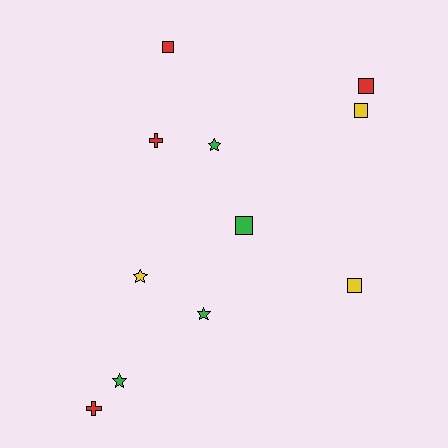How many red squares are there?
There are 2 red squares.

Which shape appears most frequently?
Square, with 5 objects.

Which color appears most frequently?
Red, with 4 objects.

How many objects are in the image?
There are 11 objects.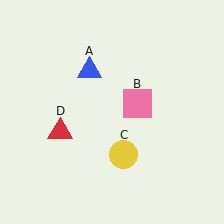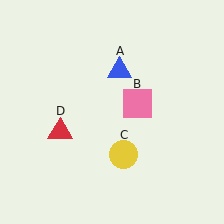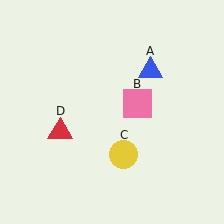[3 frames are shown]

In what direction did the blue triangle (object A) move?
The blue triangle (object A) moved right.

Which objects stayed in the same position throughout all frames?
Pink square (object B) and yellow circle (object C) and red triangle (object D) remained stationary.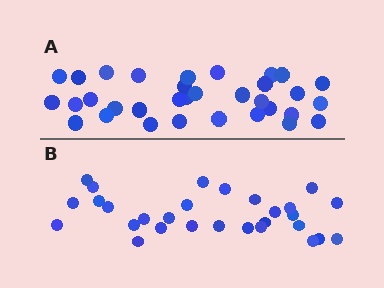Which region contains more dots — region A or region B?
Region A (the top region) has more dots.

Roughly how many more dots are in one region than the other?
Region A has about 4 more dots than region B.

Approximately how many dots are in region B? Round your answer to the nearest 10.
About 30 dots. (The exact count is 29, which rounds to 30.)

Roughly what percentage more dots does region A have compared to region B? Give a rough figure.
About 15% more.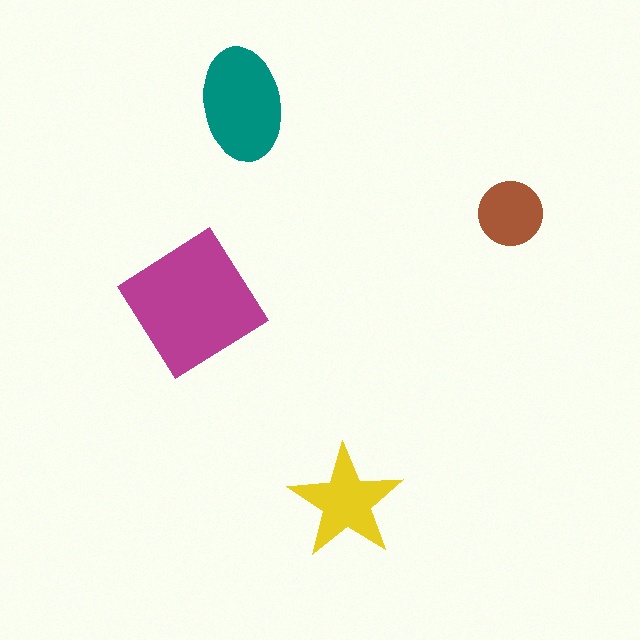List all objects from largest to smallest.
The magenta diamond, the teal ellipse, the yellow star, the brown circle.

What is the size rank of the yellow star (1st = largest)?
3rd.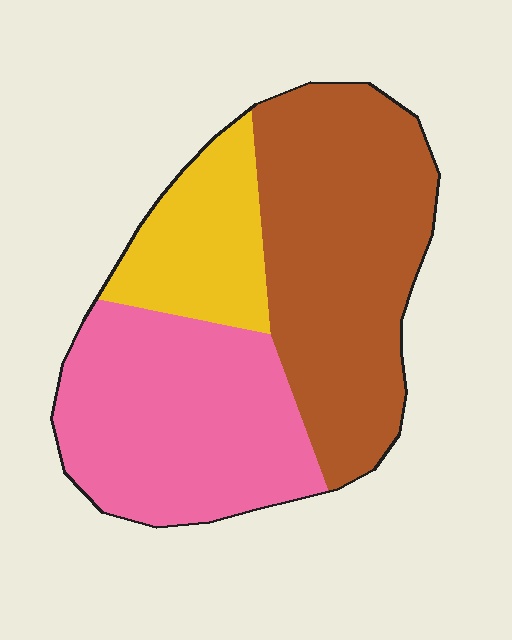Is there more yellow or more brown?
Brown.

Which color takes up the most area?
Brown, at roughly 45%.